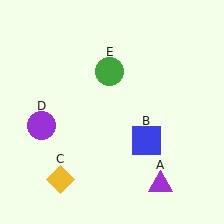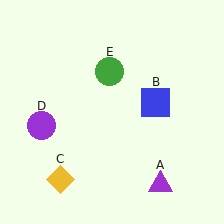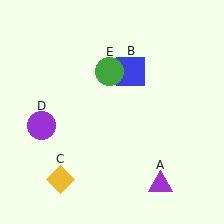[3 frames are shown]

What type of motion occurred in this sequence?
The blue square (object B) rotated counterclockwise around the center of the scene.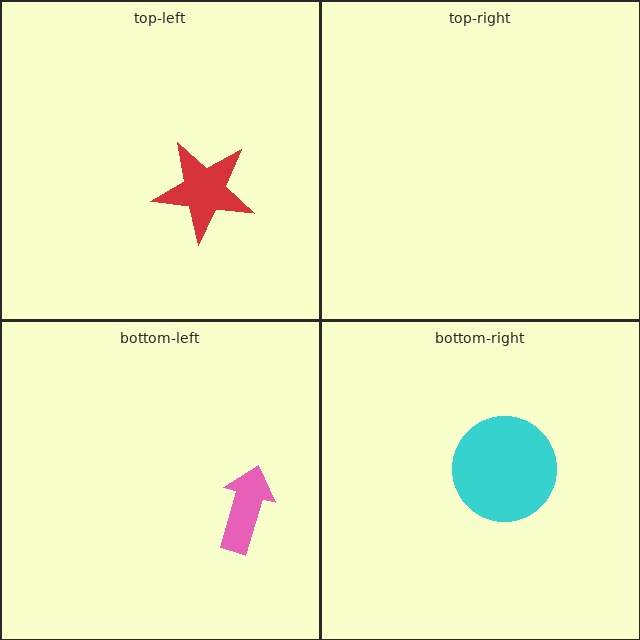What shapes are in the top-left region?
The red star.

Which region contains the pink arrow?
The bottom-left region.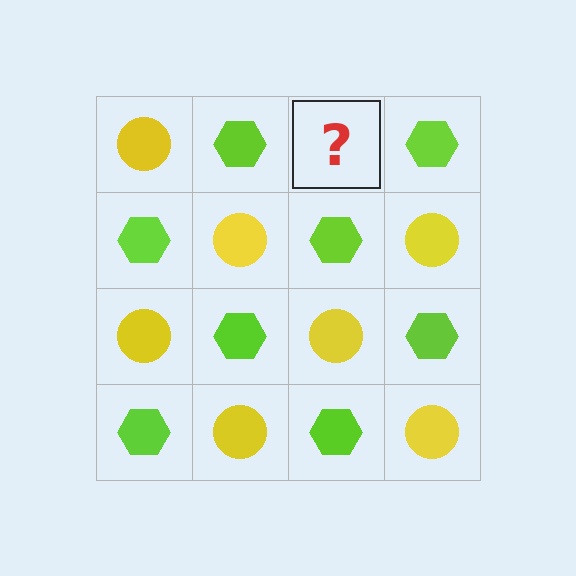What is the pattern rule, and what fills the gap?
The rule is that it alternates yellow circle and lime hexagon in a checkerboard pattern. The gap should be filled with a yellow circle.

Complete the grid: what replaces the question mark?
The question mark should be replaced with a yellow circle.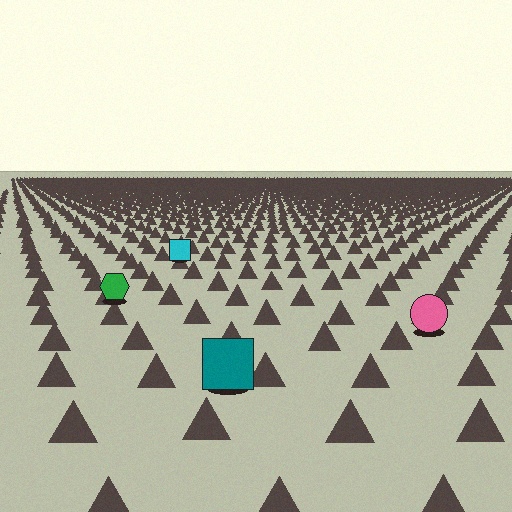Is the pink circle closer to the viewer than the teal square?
No. The teal square is closer — you can tell from the texture gradient: the ground texture is coarser near it.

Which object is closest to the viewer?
The teal square is closest. The texture marks near it are larger and more spread out.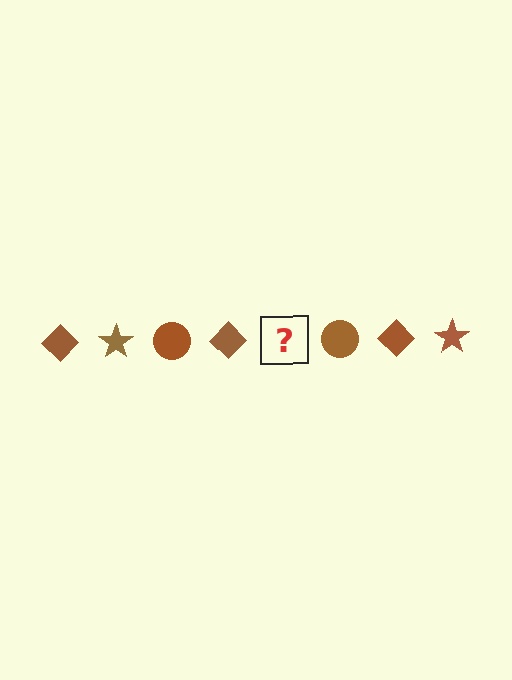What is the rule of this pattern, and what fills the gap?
The rule is that the pattern cycles through diamond, star, circle shapes in brown. The gap should be filled with a brown star.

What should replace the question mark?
The question mark should be replaced with a brown star.